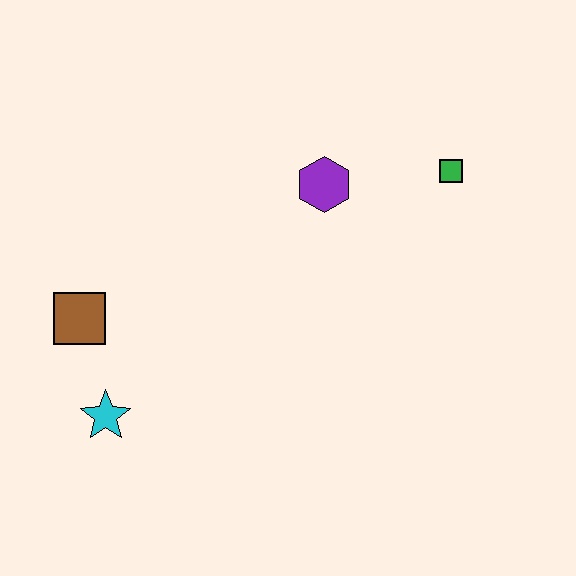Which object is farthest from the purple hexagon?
The cyan star is farthest from the purple hexagon.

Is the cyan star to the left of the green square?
Yes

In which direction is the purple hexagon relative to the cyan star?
The purple hexagon is above the cyan star.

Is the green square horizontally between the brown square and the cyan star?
No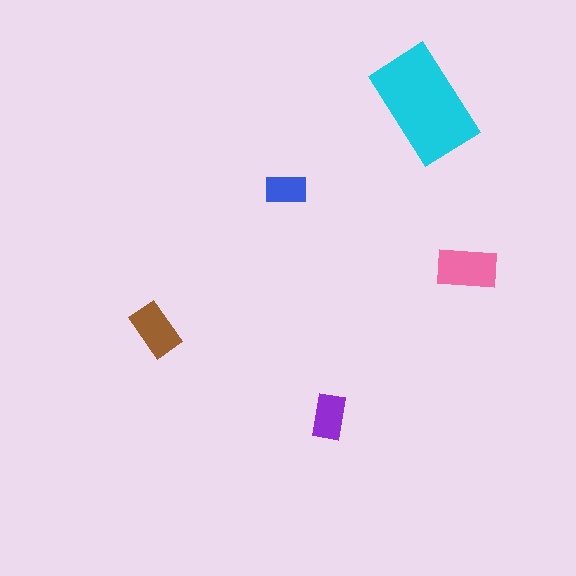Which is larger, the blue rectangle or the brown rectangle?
The brown one.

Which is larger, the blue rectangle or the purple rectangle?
The purple one.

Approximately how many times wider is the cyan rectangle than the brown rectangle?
About 2 times wider.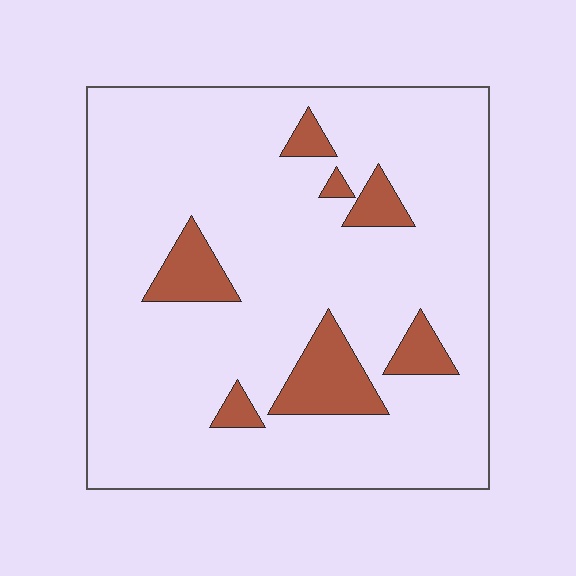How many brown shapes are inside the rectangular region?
7.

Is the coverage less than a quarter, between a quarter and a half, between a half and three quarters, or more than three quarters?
Less than a quarter.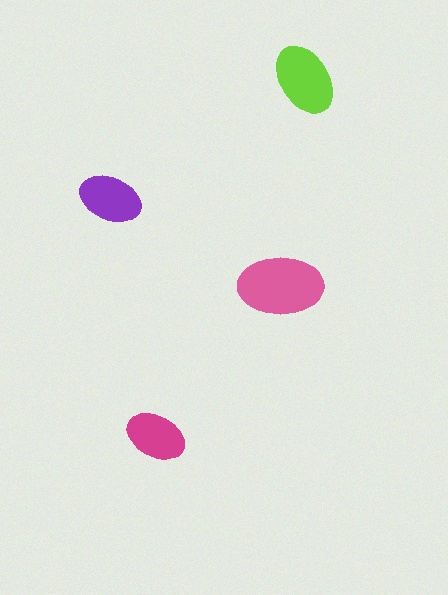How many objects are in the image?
There are 4 objects in the image.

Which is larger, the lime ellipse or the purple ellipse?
The lime one.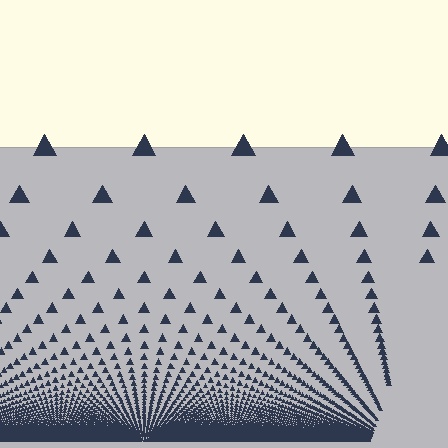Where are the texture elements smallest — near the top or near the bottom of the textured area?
Near the bottom.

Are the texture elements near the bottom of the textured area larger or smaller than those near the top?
Smaller. The gradient is inverted — elements near the bottom are smaller and denser.